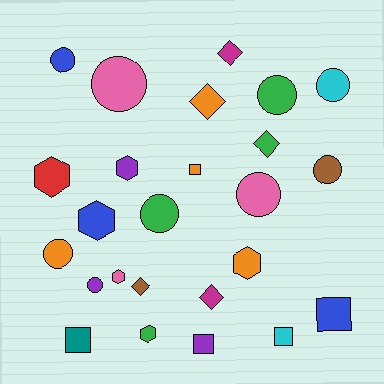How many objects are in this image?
There are 25 objects.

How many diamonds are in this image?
There are 5 diamonds.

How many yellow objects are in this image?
There are no yellow objects.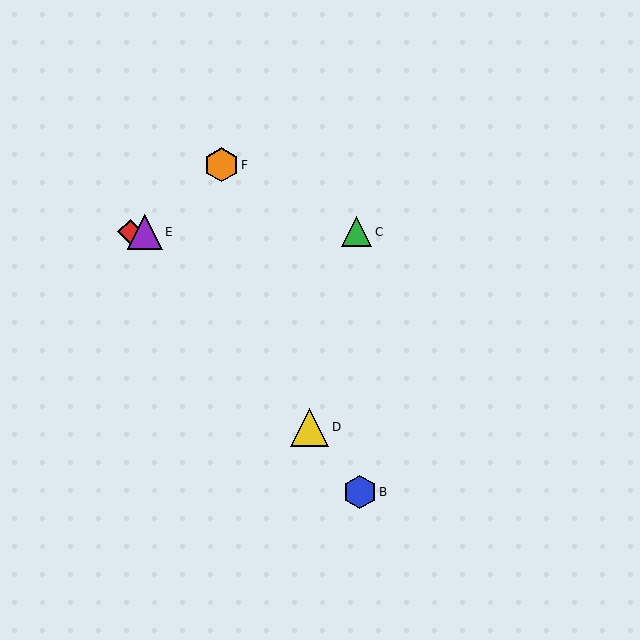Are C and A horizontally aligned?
Yes, both are at y≈232.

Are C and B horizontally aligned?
No, C is at y≈232 and B is at y≈492.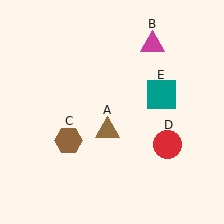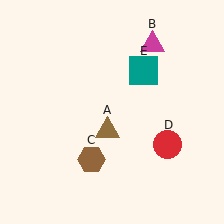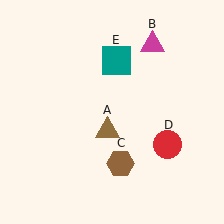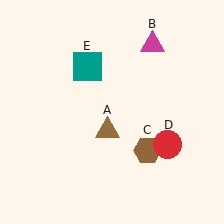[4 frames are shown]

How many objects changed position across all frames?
2 objects changed position: brown hexagon (object C), teal square (object E).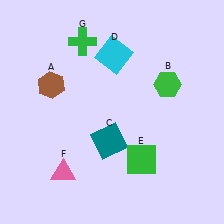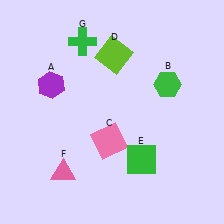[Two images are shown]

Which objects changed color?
A changed from brown to purple. C changed from teal to pink. D changed from cyan to lime.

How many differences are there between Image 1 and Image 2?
There are 3 differences between the two images.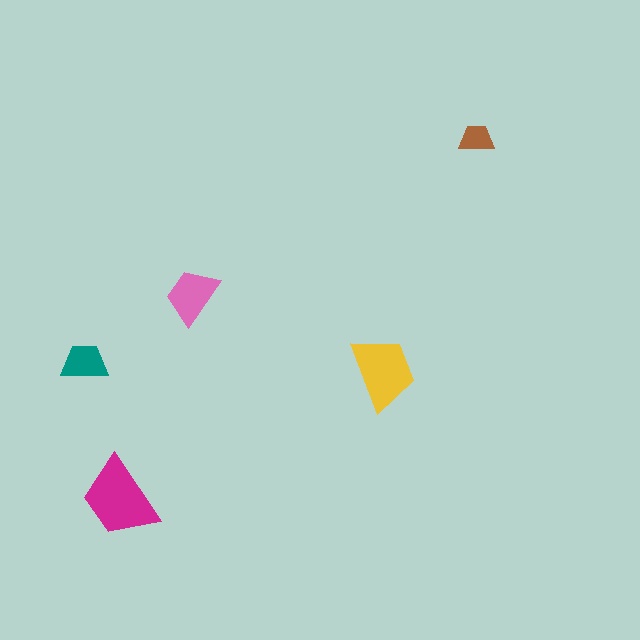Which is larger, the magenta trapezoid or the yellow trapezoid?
The magenta one.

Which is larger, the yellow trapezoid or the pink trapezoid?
The yellow one.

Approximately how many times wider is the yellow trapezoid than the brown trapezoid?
About 2 times wider.